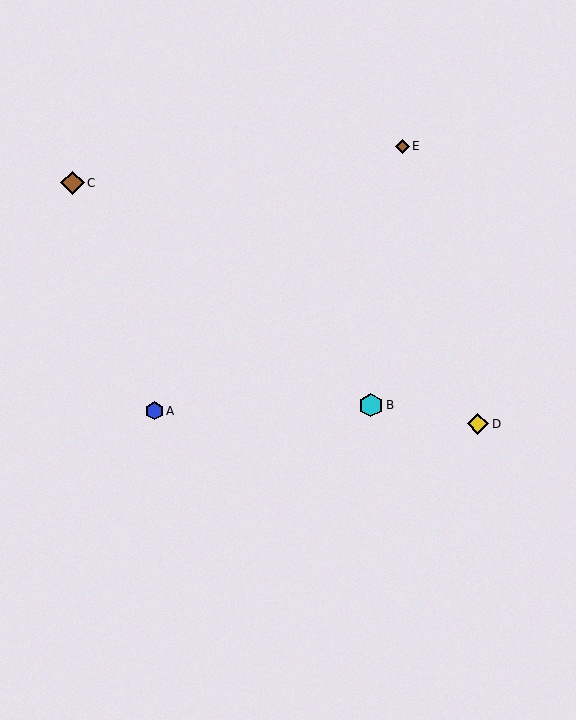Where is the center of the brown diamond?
The center of the brown diamond is at (402, 146).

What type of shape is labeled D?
Shape D is a yellow diamond.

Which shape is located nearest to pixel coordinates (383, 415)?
The cyan hexagon (labeled B) at (371, 405) is nearest to that location.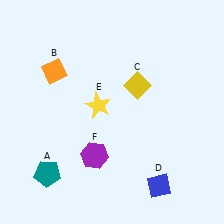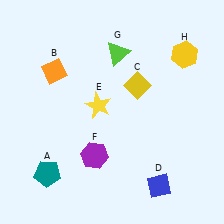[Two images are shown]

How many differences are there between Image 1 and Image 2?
There are 2 differences between the two images.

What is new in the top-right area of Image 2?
A yellow hexagon (H) was added in the top-right area of Image 2.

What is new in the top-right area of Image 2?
A lime triangle (G) was added in the top-right area of Image 2.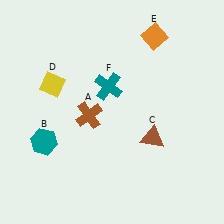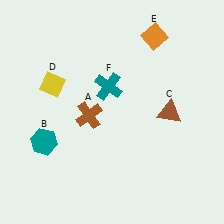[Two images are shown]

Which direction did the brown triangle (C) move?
The brown triangle (C) moved up.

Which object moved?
The brown triangle (C) moved up.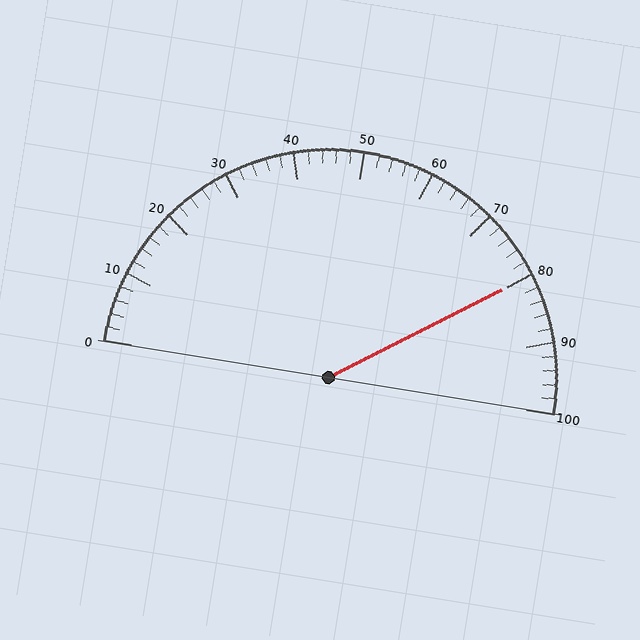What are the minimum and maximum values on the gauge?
The gauge ranges from 0 to 100.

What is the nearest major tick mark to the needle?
The nearest major tick mark is 80.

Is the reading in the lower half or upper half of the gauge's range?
The reading is in the upper half of the range (0 to 100).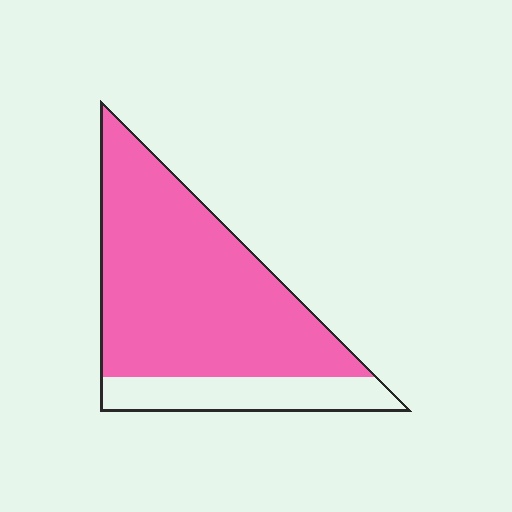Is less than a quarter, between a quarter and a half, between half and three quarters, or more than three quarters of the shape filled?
More than three quarters.